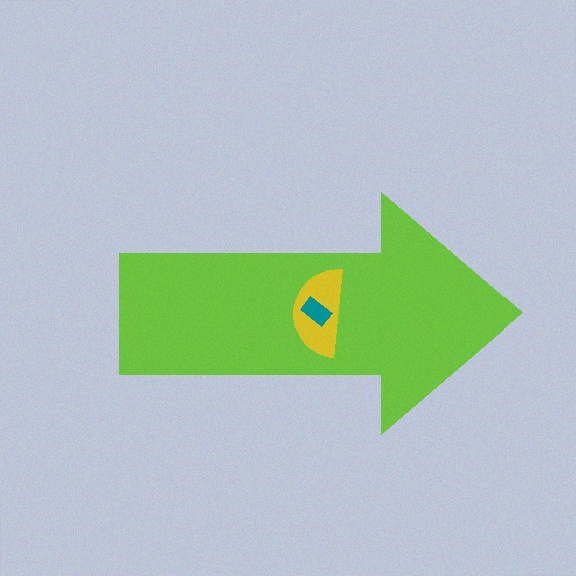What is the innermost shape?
The teal rectangle.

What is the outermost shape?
The lime arrow.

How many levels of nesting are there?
3.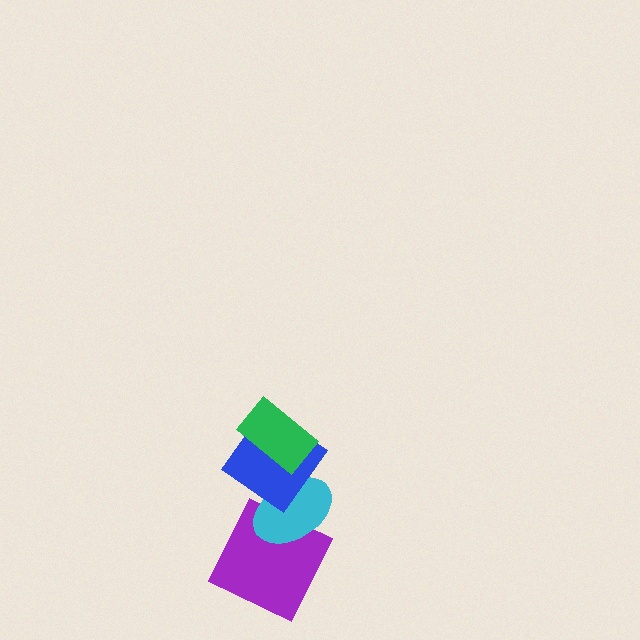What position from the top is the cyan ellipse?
The cyan ellipse is 3rd from the top.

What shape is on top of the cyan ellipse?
The blue diamond is on top of the cyan ellipse.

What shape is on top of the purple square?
The cyan ellipse is on top of the purple square.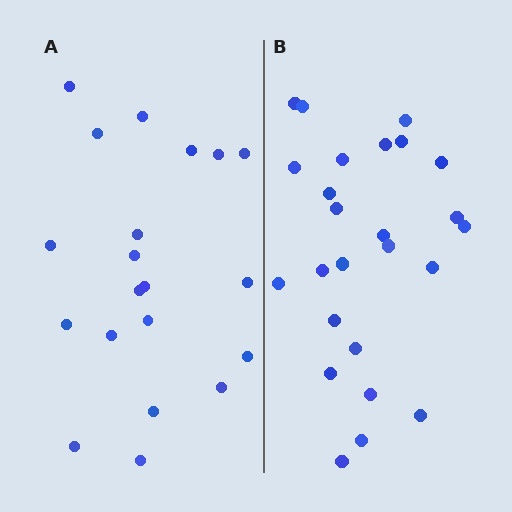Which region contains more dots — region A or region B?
Region B (the right region) has more dots.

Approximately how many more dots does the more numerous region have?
Region B has about 5 more dots than region A.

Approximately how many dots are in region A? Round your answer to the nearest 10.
About 20 dots.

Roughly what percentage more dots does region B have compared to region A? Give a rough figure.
About 25% more.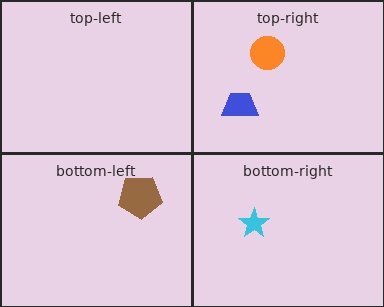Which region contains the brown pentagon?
The bottom-left region.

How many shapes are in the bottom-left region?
1.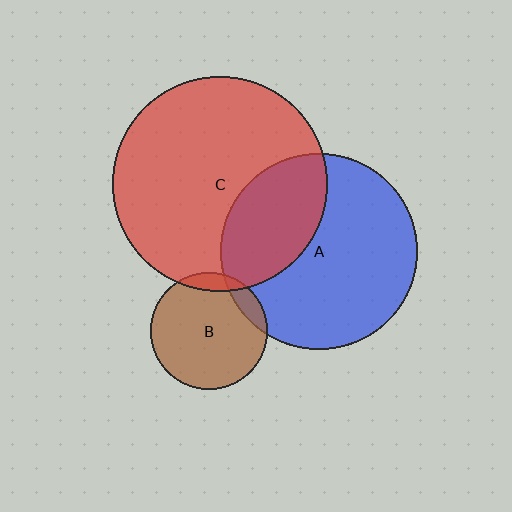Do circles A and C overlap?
Yes.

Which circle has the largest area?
Circle C (red).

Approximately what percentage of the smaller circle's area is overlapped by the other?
Approximately 35%.